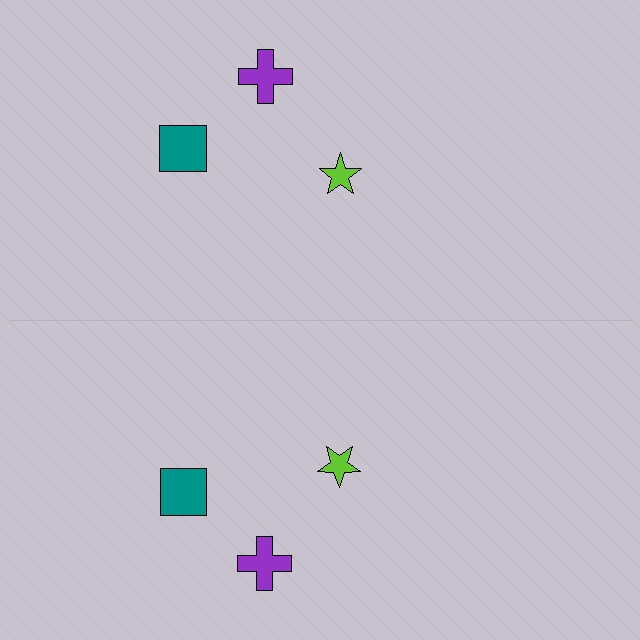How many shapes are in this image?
There are 6 shapes in this image.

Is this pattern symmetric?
Yes, this pattern has bilateral (reflection) symmetry.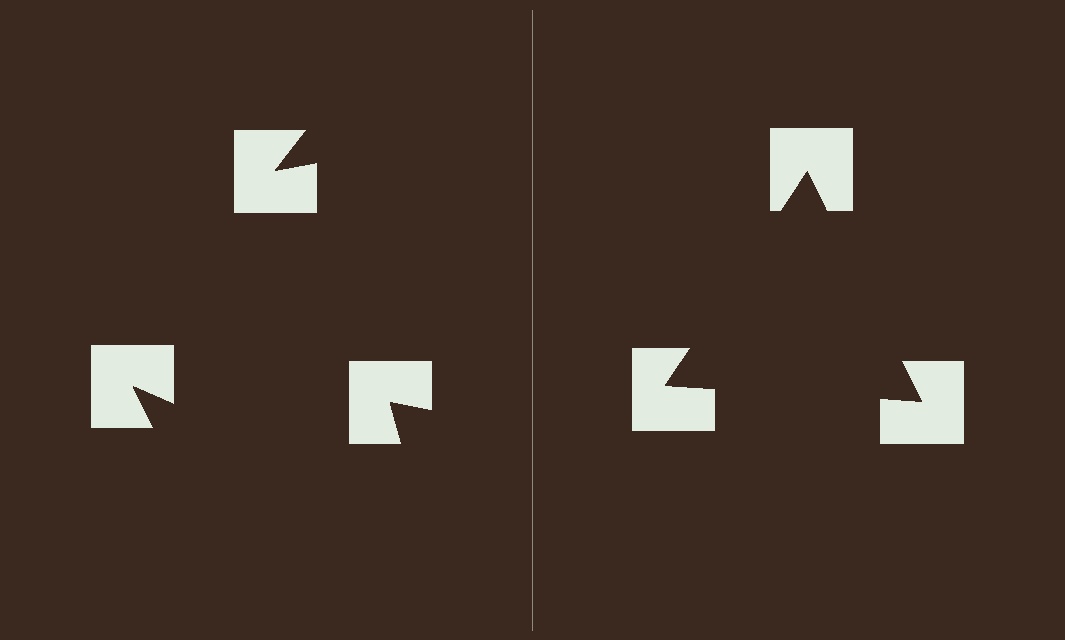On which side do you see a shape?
An illusory triangle appears on the right side. On the left side the wedge cuts are rotated, so no coherent shape forms.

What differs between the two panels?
The notched squares are positioned identically on both sides; only the wedge orientations differ. On the right they align to a triangle; on the left they are misaligned.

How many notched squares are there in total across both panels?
6 — 3 on each side.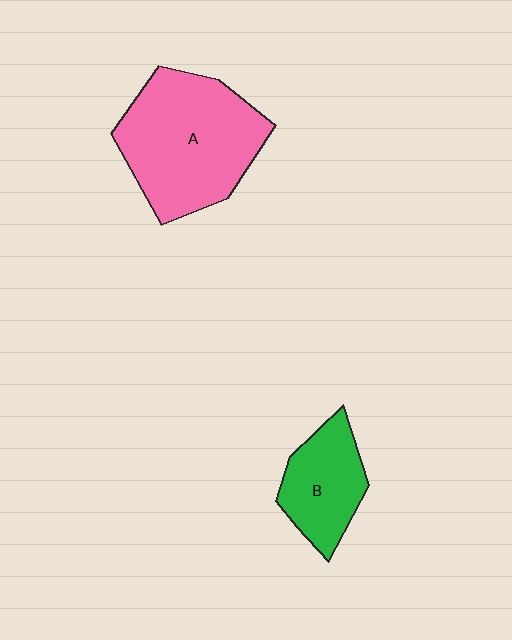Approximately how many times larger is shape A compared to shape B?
Approximately 2.0 times.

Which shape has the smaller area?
Shape B (green).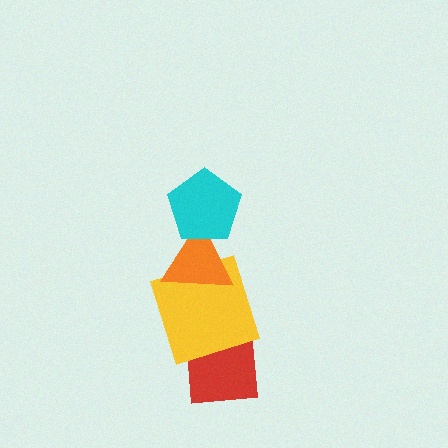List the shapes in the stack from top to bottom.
From top to bottom: the cyan pentagon, the orange triangle, the yellow square, the red square.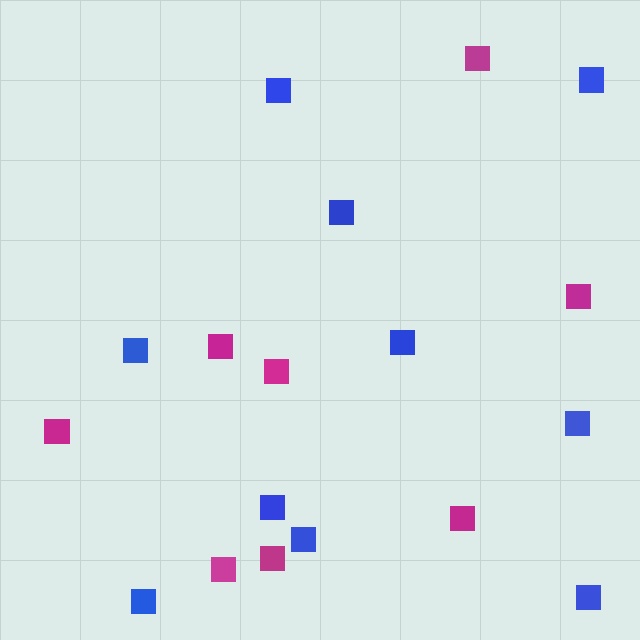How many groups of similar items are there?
There are 2 groups: one group of blue squares (10) and one group of magenta squares (8).